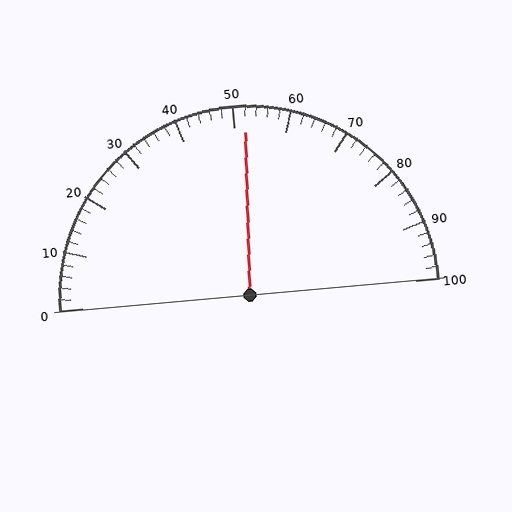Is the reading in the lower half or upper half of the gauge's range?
The reading is in the upper half of the range (0 to 100).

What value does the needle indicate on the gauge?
The needle indicates approximately 52.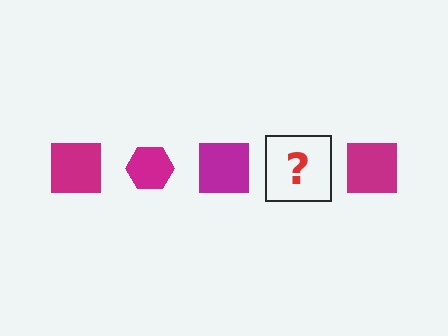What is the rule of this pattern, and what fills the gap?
The rule is that the pattern cycles through square, hexagon shapes in magenta. The gap should be filled with a magenta hexagon.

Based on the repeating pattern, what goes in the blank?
The blank should be a magenta hexagon.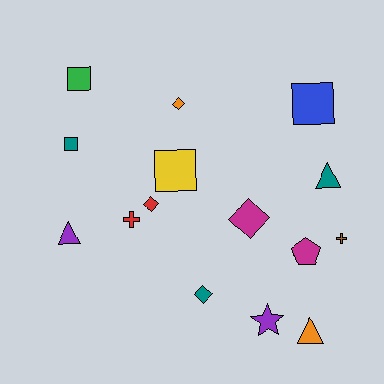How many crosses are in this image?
There are 2 crosses.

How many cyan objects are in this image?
There are no cyan objects.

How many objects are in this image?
There are 15 objects.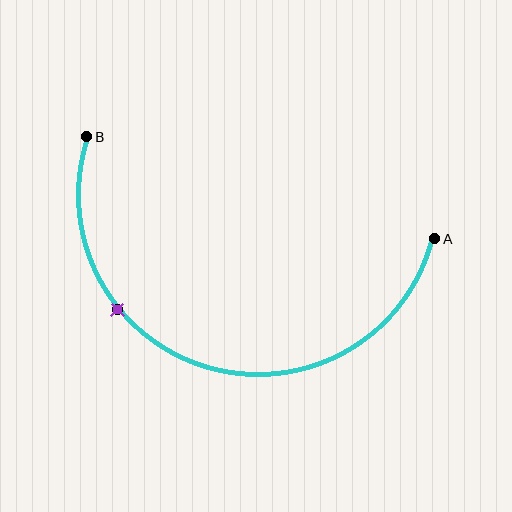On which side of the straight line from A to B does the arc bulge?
The arc bulges below the straight line connecting A and B.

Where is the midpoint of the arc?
The arc midpoint is the point on the curve farthest from the straight line joining A and B. It sits below that line.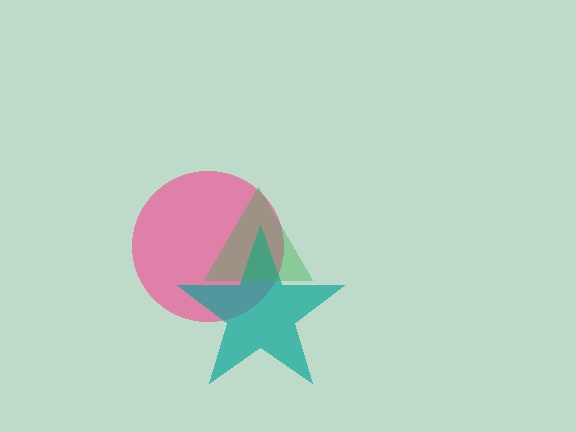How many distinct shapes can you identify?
There are 3 distinct shapes: a pink circle, a teal star, a green triangle.